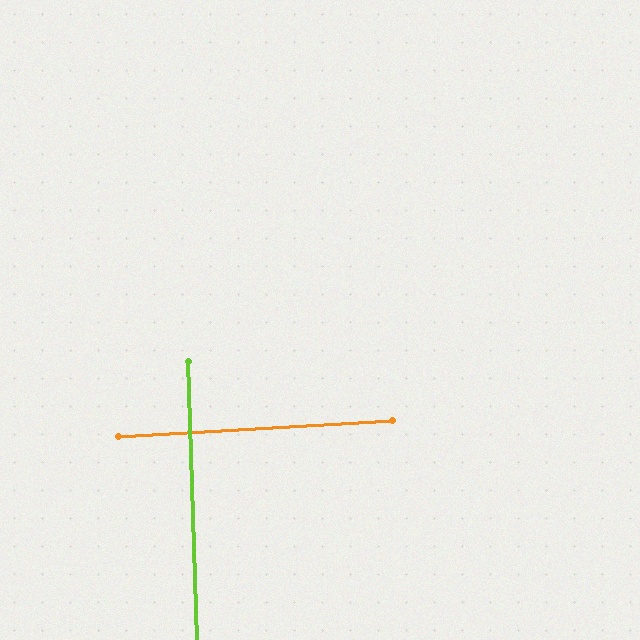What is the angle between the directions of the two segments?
Approximately 88 degrees.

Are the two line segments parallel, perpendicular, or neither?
Perpendicular — they meet at approximately 88°.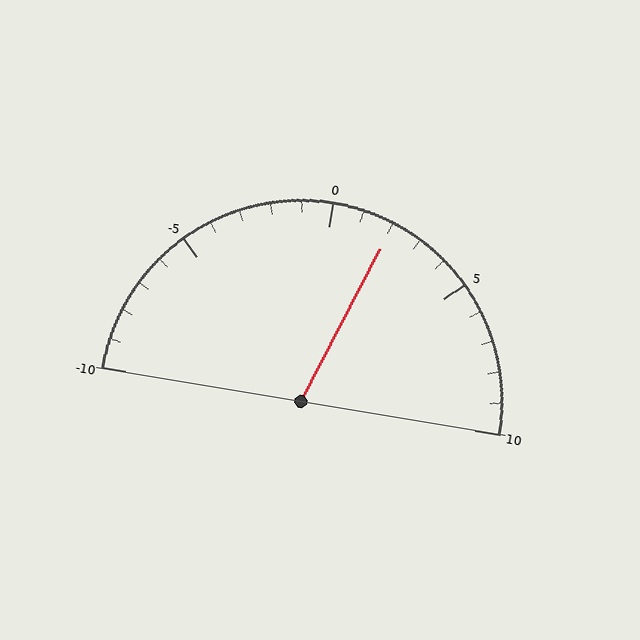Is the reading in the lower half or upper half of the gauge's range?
The reading is in the upper half of the range (-10 to 10).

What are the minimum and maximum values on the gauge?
The gauge ranges from -10 to 10.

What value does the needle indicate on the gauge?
The needle indicates approximately 2.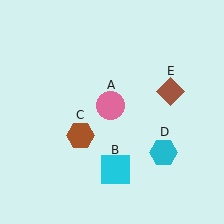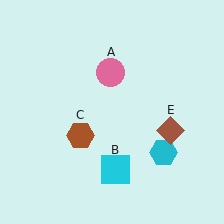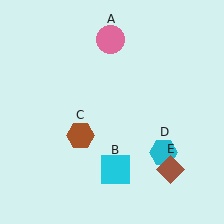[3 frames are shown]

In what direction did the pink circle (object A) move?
The pink circle (object A) moved up.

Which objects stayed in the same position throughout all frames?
Cyan square (object B) and brown hexagon (object C) and cyan hexagon (object D) remained stationary.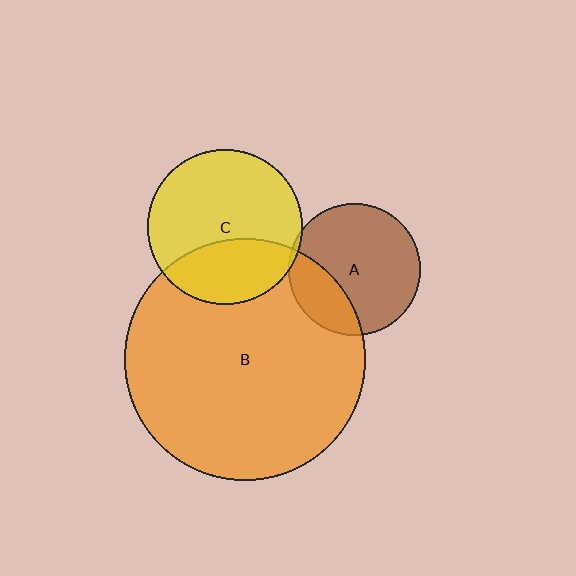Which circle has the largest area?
Circle B (orange).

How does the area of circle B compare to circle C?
Approximately 2.4 times.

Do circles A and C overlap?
Yes.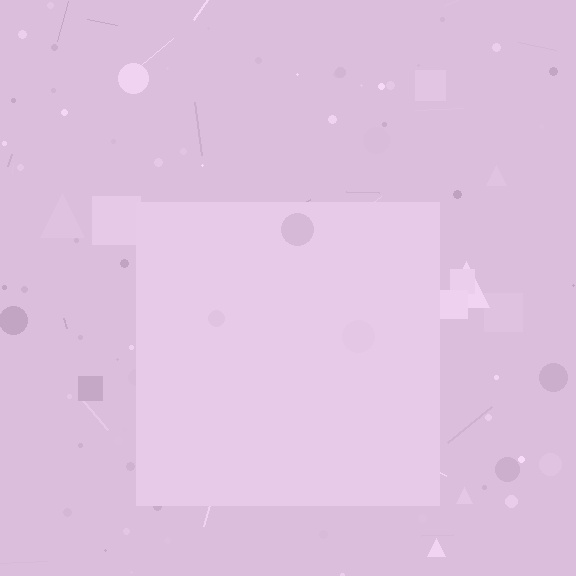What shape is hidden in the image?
A square is hidden in the image.